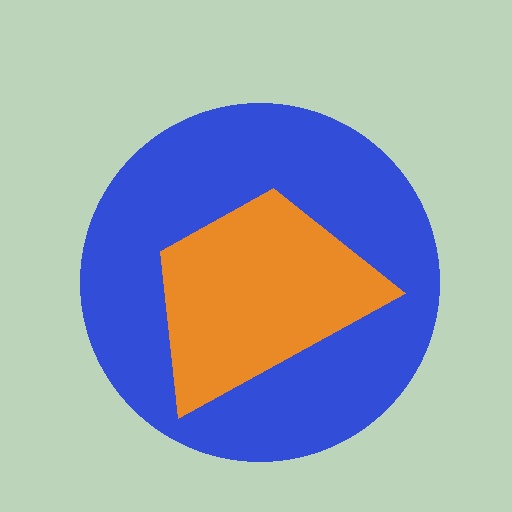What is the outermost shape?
The blue circle.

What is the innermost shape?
The orange trapezoid.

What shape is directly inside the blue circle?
The orange trapezoid.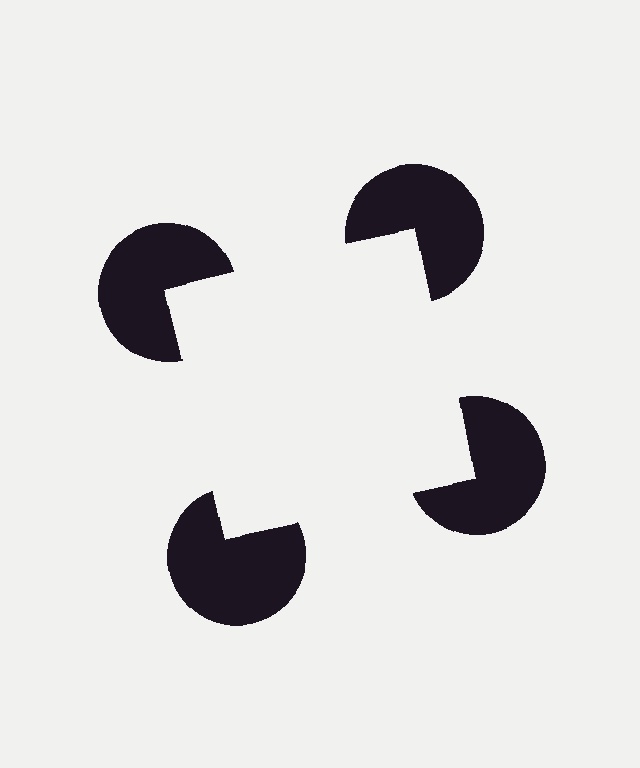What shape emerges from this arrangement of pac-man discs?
An illusory square — its edges are inferred from the aligned wedge cuts in the pac-man discs, not physically drawn.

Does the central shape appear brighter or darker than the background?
It typically appears slightly brighter than the background, even though no actual brightness change is drawn.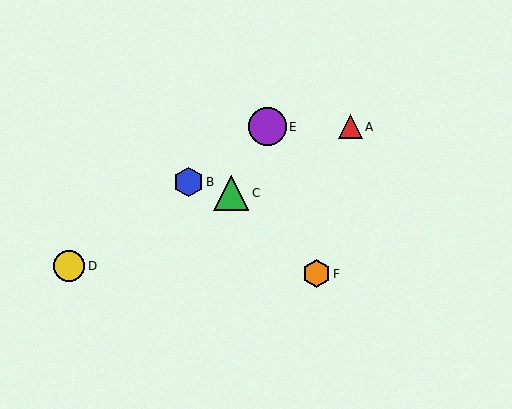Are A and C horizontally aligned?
No, A is at y≈127 and C is at y≈193.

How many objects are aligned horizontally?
2 objects (A, E) are aligned horizontally.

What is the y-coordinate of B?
Object B is at y≈182.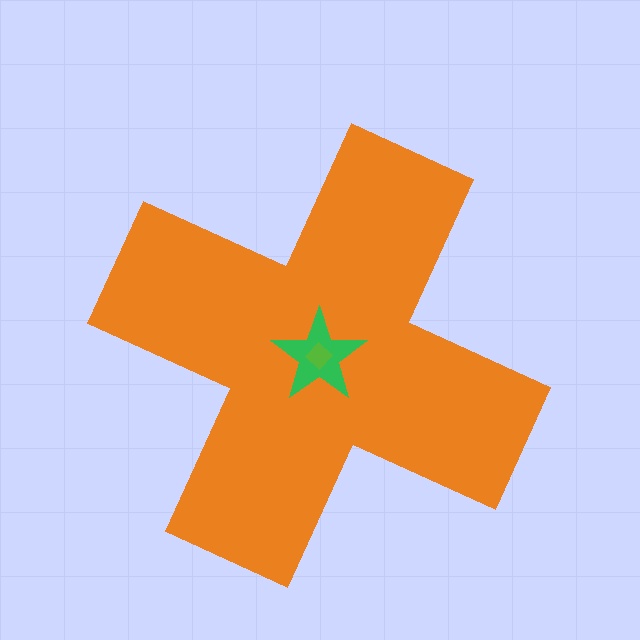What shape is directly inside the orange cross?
The green star.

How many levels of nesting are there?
3.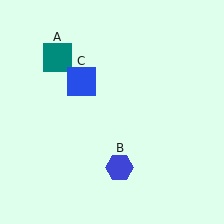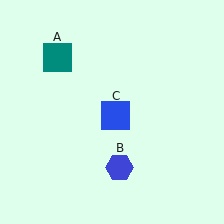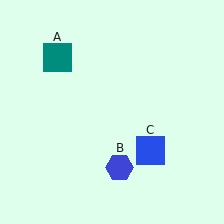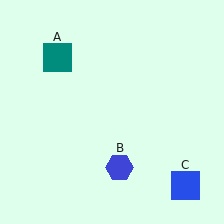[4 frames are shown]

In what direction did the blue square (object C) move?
The blue square (object C) moved down and to the right.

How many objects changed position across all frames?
1 object changed position: blue square (object C).